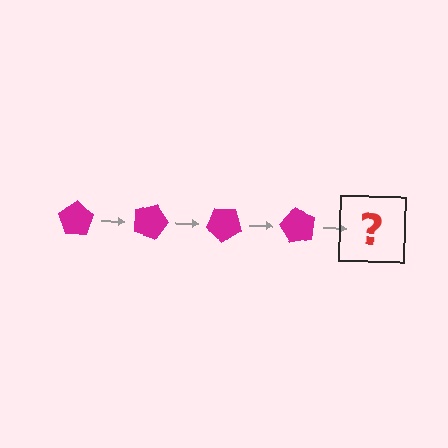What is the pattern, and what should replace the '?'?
The pattern is that the pentagon rotates 20 degrees each step. The '?' should be a magenta pentagon rotated 80 degrees.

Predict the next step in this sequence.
The next step is a magenta pentagon rotated 80 degrees.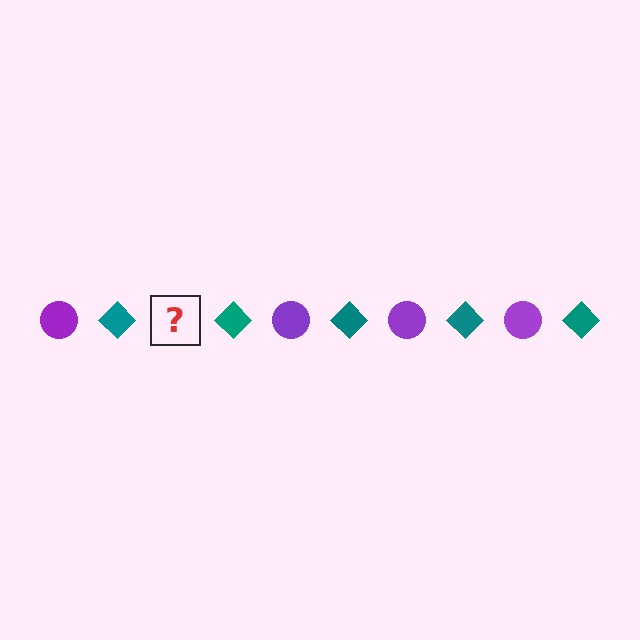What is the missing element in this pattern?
The missing element is a purple circle.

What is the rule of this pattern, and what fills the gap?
The rule is that the pattern alternates between purple circle and teal diamond. The gap should be filled with a purple circle.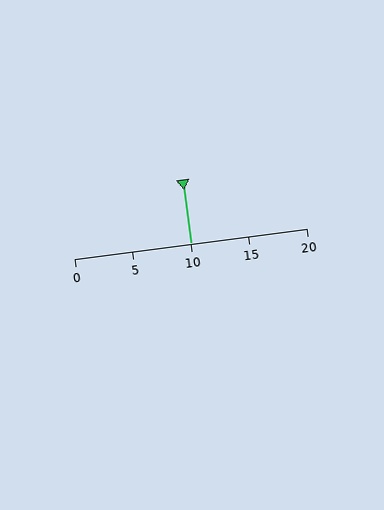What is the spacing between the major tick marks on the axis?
The major ticks are spaced 5 apart.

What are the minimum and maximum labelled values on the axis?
The axis runs from 0 to 20.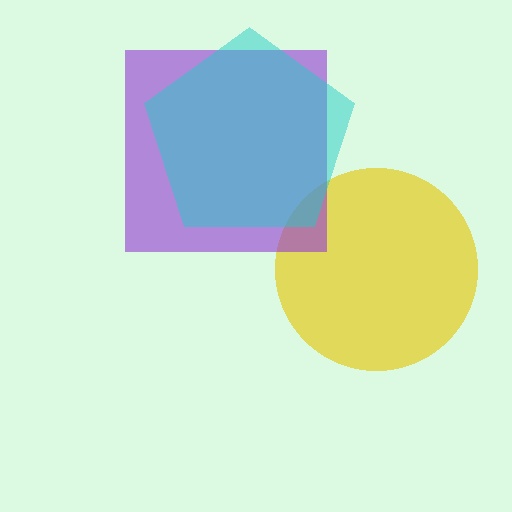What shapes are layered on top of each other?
The layered shapes are: a yellow circle, a purple square, a cyan pentagon.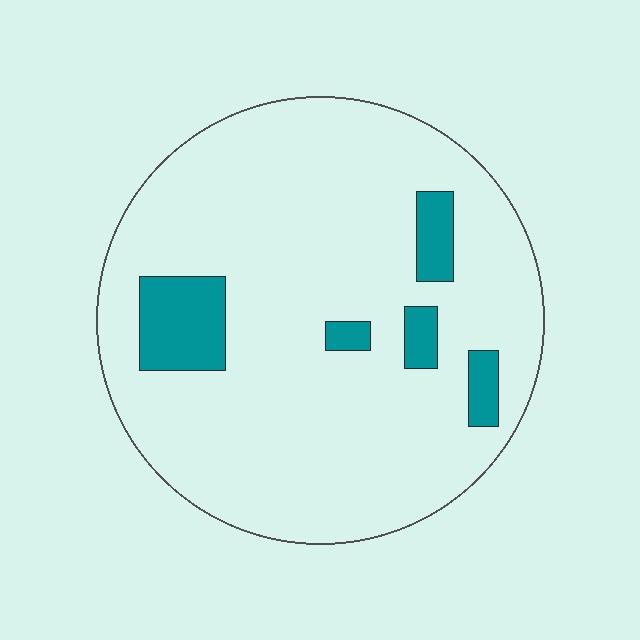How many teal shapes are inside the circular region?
5.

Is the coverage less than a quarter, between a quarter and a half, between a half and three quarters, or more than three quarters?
Less than a quarter.